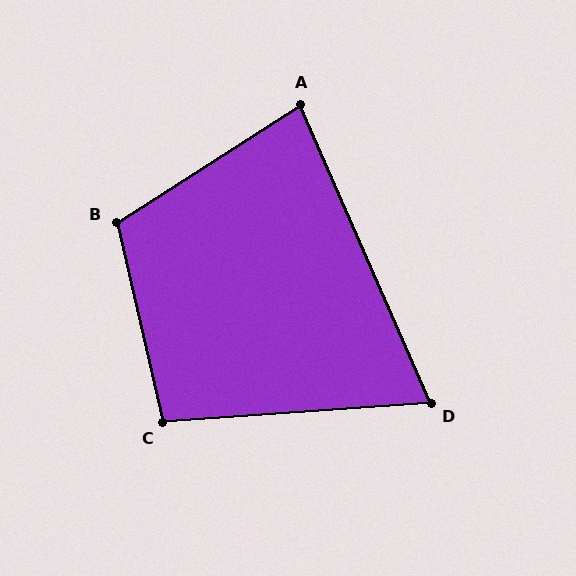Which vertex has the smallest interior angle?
D, at approximately 70 degrees.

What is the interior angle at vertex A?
Approximately 81 degrees (acute).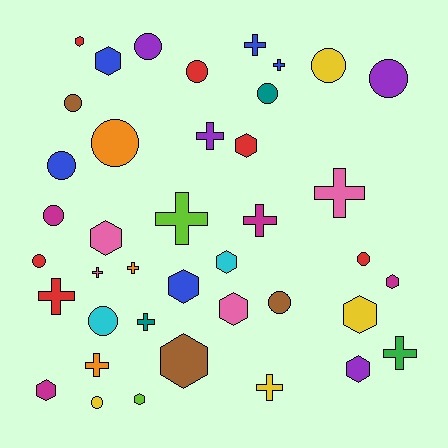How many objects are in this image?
There are 40 objects.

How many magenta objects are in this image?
There are 4 magenta objects.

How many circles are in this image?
There are 14 circles.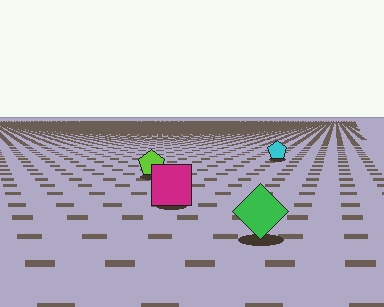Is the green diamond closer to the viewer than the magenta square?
Yes. The green diamond is closer — you can tell from the texture gradient: the ground texture is coarser near it.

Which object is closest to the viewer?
The green diamond is closest. The texture marks near it are larger and more spread out.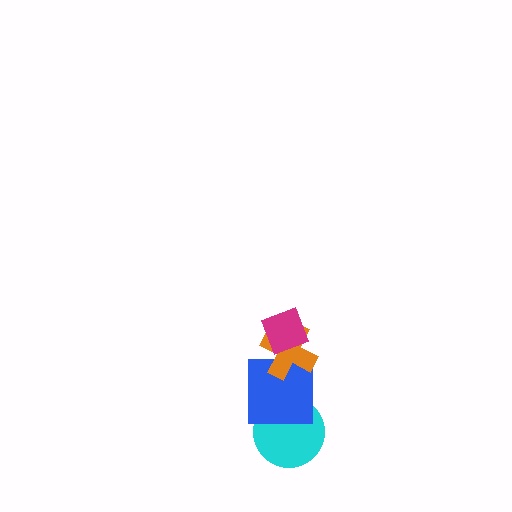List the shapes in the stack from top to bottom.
From top to bottom: the magenta diamond, the orange cross, the blue square, the cyan circle.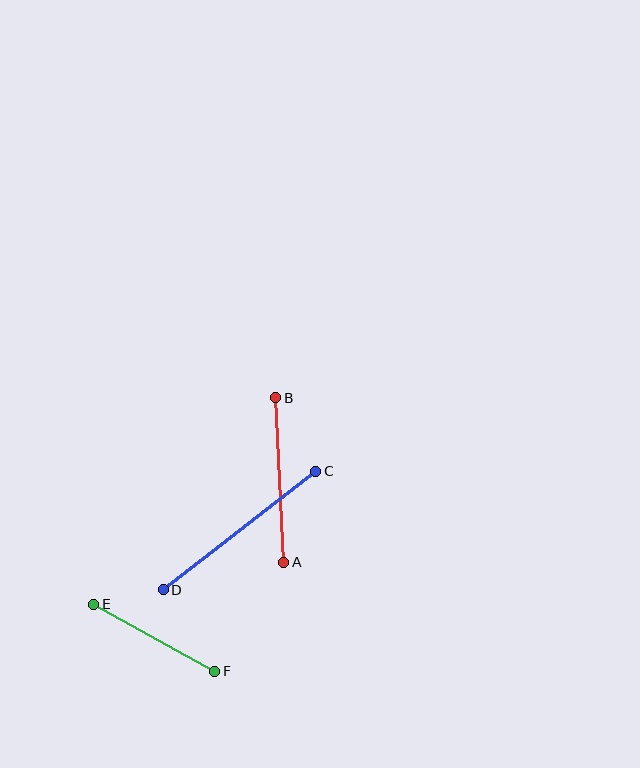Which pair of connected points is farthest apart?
Points C and D are farthest apart.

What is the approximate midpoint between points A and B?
The midpoint is at approximately (280, 480) pixels.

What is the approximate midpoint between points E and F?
The midpoint is at approximately (154, 638) pixels.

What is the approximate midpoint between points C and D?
The midpoint is at approximately (240, 531) pixels.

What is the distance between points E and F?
The distance is approximately 138 pixels.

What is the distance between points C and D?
The distance is approximately 193 pixels.